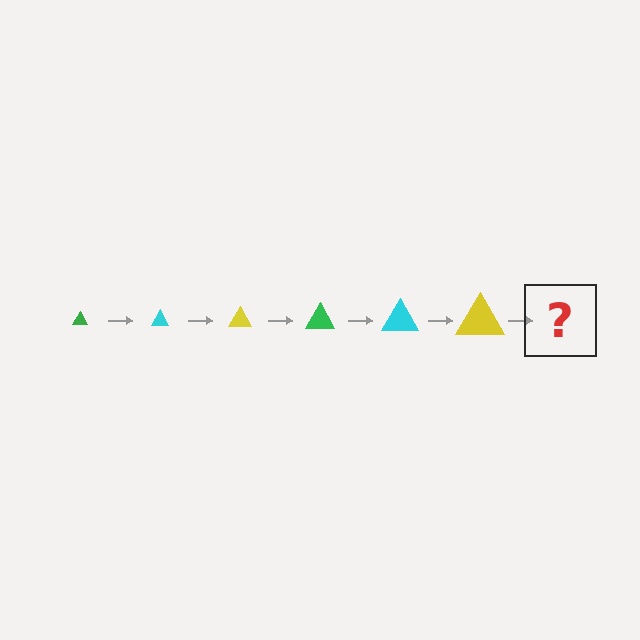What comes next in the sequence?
The next element should be a green triangle, larger than the previous one.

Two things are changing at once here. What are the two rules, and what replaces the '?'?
The two rules are that the triangle grows larger each step and the color cycles through green, cyan, and yellow. The '?' should be a green triangle, larger than the previous one.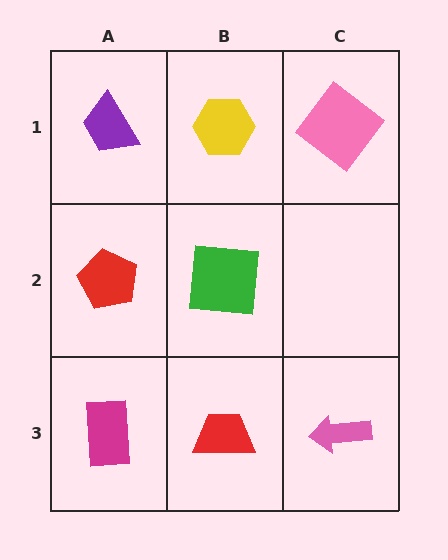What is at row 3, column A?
A magenta rectangle.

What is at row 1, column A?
A purple trapezoid.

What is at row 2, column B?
A green square.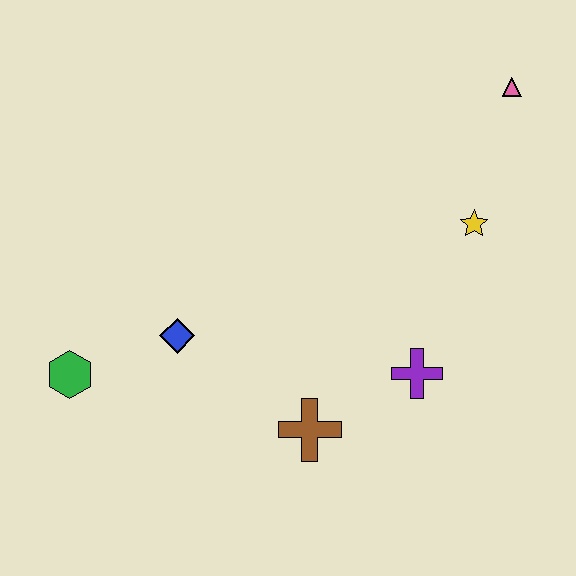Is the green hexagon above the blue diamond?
No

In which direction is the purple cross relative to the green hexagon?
The purple cross is to the right of the green hexagon.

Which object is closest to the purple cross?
The brown cross is closest to the purple cross.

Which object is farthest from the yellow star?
The green hexagon is farthest from the yellow star.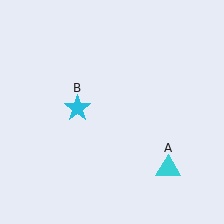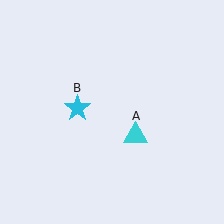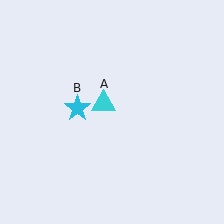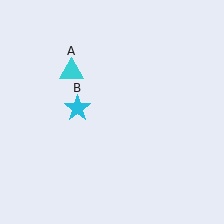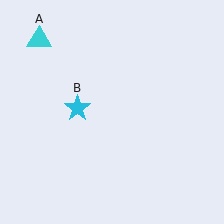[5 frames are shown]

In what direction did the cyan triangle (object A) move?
The cyan triangle (object A) moved up and to the left.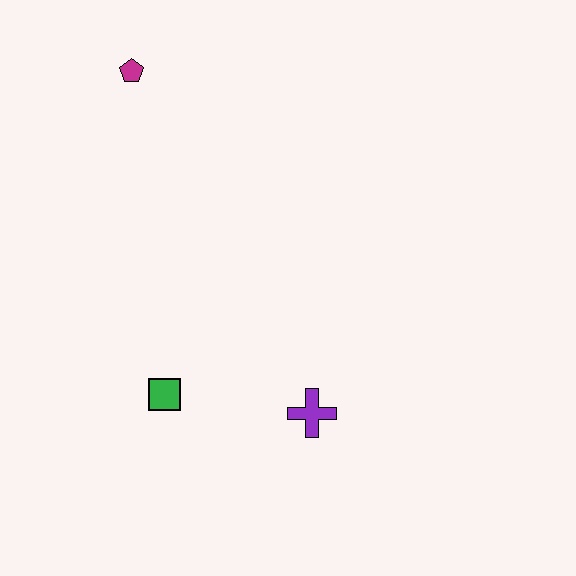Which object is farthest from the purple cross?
The magenta pentagon is farthest from the purple cross.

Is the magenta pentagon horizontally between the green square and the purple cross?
No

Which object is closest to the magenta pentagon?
The green square is closest to the magenta pentagon.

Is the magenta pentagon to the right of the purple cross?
No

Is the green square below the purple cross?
No